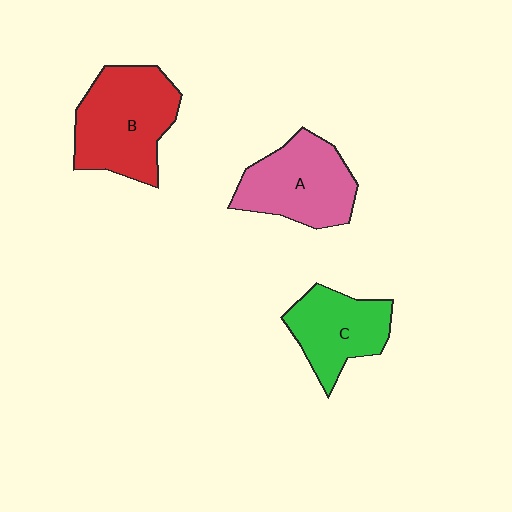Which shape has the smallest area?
Shape C (green).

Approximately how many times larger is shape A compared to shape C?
Approximately 1.2 times.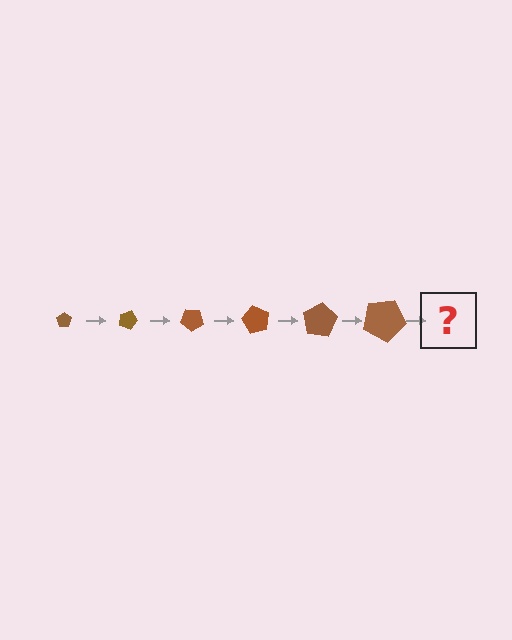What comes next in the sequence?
The next element should be a pentagon, larger than the previous one and rotated 120 degrees from the start.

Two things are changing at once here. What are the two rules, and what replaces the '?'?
The two rules are that the pentagon grows larger each step and it rotates 20 degrees each step. The '?' should be a pentagon, larger than the previous one and rotated 120 degrees from the start.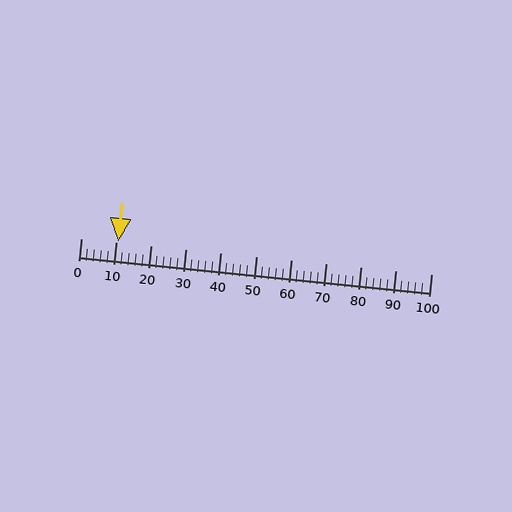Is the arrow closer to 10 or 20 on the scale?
The arrow is closer to 10.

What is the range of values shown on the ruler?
The ruler shows values from 0 to 100.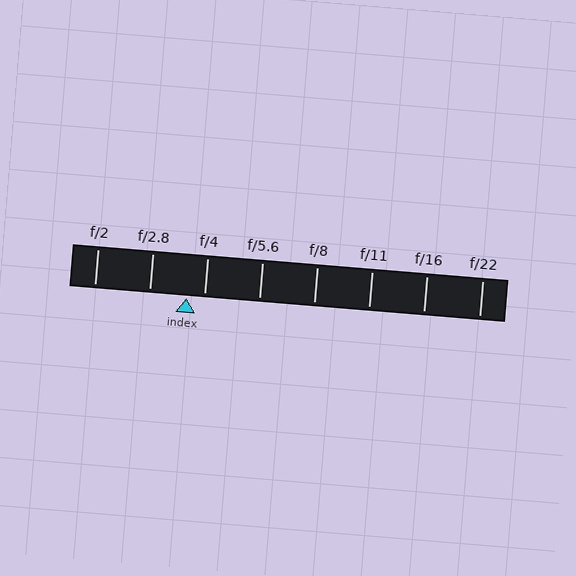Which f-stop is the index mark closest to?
The index mark is closest to f/4.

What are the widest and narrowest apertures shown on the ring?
The widest aperture shown is f/2 and the narrowest is f/22.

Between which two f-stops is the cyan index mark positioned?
The index mark is between f/2.8 and f/4.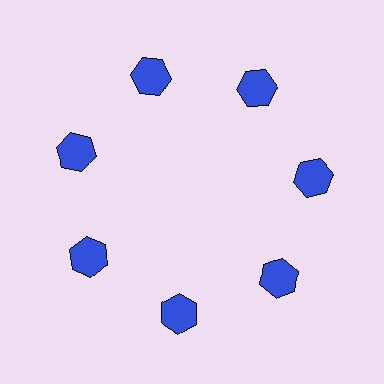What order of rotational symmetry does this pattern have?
This pattern has 7-fold rotational symmetry.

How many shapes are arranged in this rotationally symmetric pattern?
There are 7 shapes, arranged in 7 groups of 1.